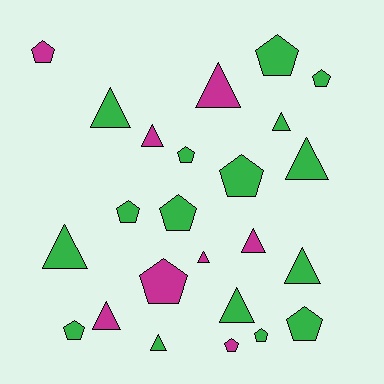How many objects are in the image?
There are 24 objects.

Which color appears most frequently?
Green, with 16 objects.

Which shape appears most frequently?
Pentagon, with 12 objects.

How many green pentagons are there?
There are 9 green pentagons.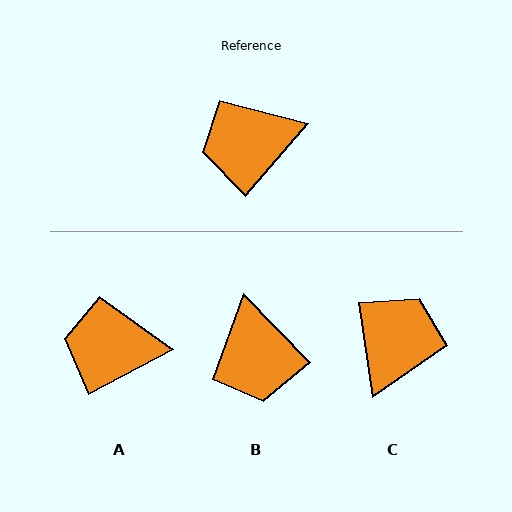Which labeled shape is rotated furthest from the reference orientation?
C, about 131 degrees away.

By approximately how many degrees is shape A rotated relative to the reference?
Approximately 21 degrees clockwise.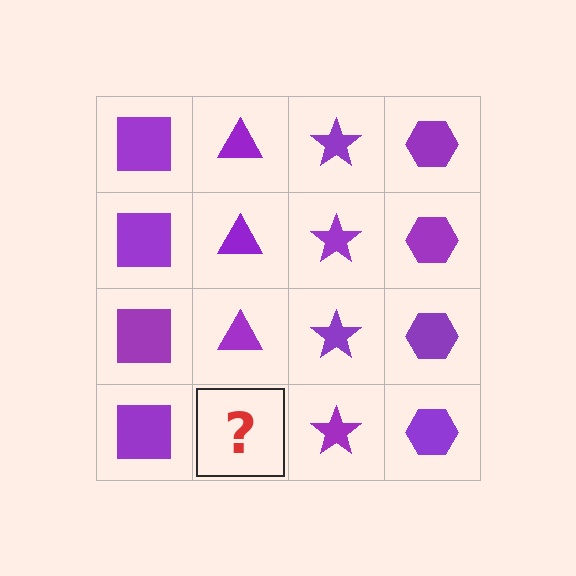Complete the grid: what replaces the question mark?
The question mark should be replaced with a purple triangle.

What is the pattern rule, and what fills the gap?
The rule is that each column has a consistent shape. The gap should be filled with a purple triangle.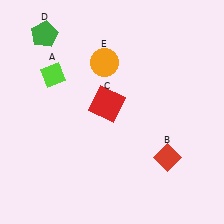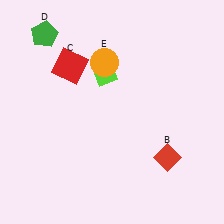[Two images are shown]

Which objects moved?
The objects that moved are: the lime diamond (A), the red square (C).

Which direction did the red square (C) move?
The red square (C) moved up.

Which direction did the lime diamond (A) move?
The lime diamond (A) moved right.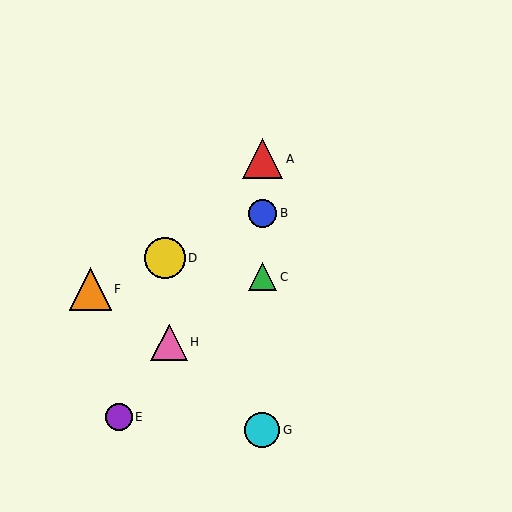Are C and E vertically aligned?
No, C is at x≈262 and E is at x≈119.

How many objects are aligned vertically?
4 objects (A, B, C, G) are aligned vertically.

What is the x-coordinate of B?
Object B is at x≈262.